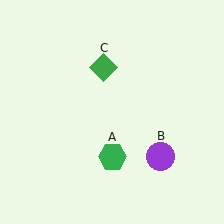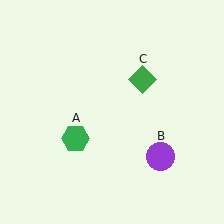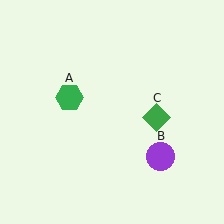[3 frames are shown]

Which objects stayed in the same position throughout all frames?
Purple circle (object B) remained stationary.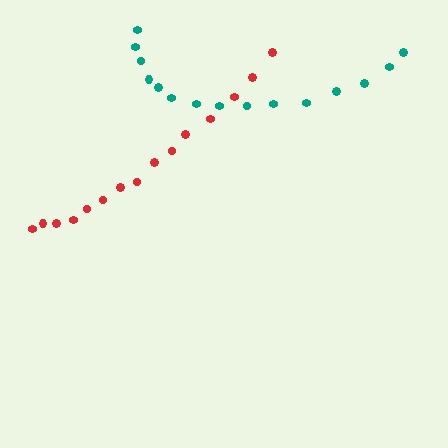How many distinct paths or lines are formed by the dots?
There are 2 distinct paths.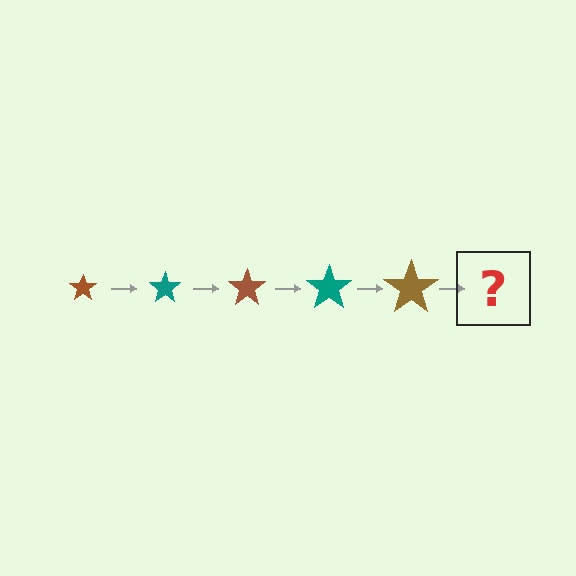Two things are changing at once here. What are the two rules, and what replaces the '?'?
The two rules are that the star grows larger each step and the color cycles through brown and teal. The '?' should be a teal star, larger than the previous one.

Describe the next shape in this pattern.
It should be a teal star, larger than the previous one.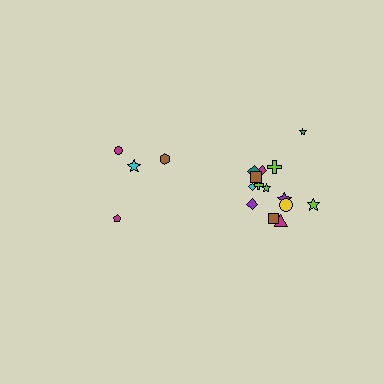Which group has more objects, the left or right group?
The right group.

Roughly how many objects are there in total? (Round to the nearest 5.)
Roughly 20 objects in total.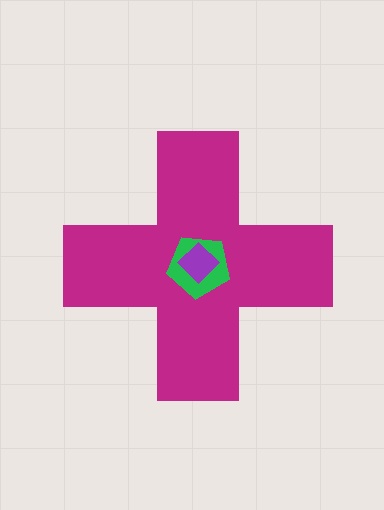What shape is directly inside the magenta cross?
The green pentagon.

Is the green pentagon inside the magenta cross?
Yes.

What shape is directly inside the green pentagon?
The purple diamond.